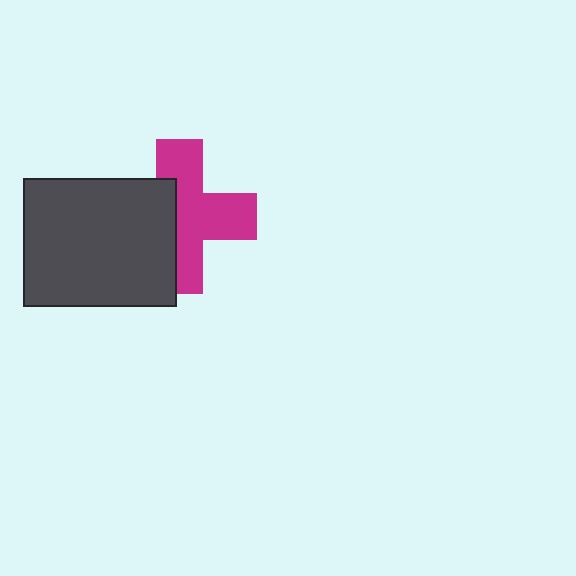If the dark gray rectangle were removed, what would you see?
You would see the complete magenta cross.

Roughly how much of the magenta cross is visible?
About half of it is visible (roughly 59%).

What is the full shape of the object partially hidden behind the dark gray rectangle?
The partially hidden object is a magenta cross.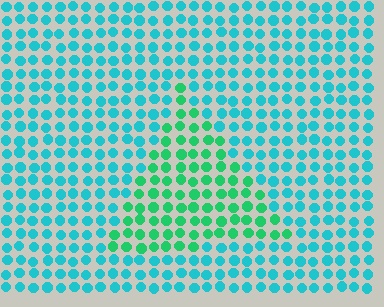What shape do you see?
I see a triangle.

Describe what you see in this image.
The image is filled with small cyan elements in a uniform arrangement. A triangle-shaped region is visible where the elements are tinted to a slightly different hue, forming a subtle color boundary.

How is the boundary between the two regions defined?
The boundary is defined purely by a slight shift in hue (about 37 degrees). Spacing, size, and orientation are identical on both sides.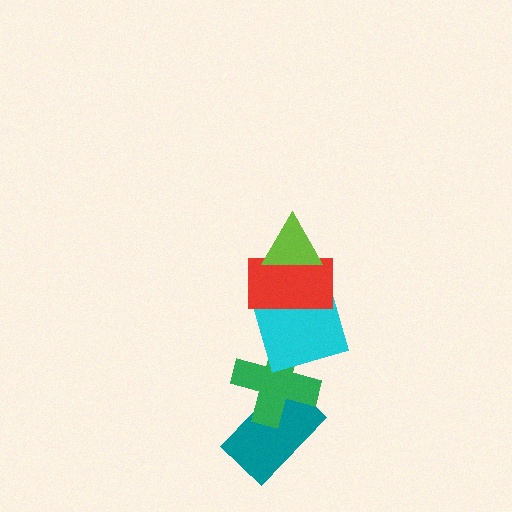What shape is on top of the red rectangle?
The lime triangle is on top of the red rectangle.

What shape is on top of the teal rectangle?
The green cross is on top of the teal rectangle.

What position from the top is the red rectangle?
The red rectangle is 2nd from the top.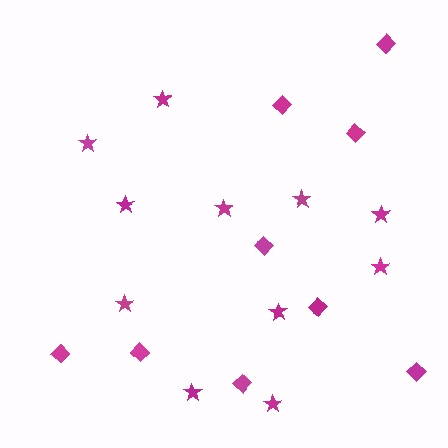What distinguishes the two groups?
There are 2 groups: one group of stars (11) and one group of diamonds (9).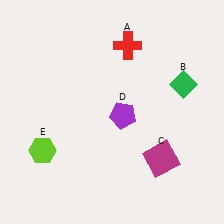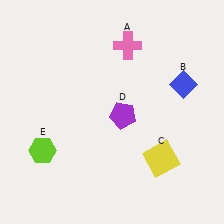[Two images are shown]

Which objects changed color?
A changed from red to pink. B changed from green to blue. C changed from magenta to yellow.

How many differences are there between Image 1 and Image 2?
There are 3 differences between the two images.